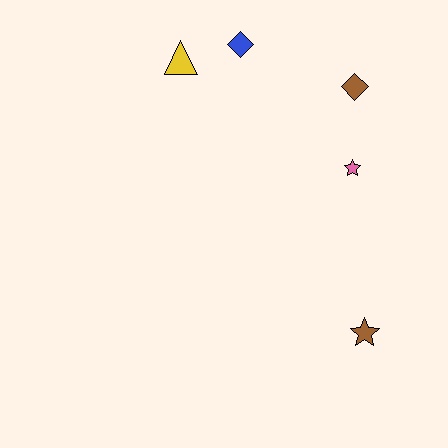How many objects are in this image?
There are 5 objects.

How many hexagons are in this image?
There are no hexagons.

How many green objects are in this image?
There are no green objects.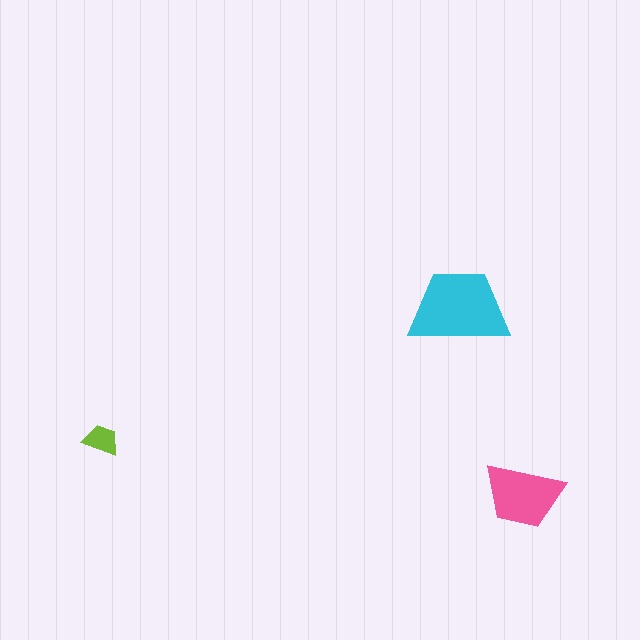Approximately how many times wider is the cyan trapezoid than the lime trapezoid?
About 3 times wider.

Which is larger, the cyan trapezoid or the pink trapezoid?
The cyan one.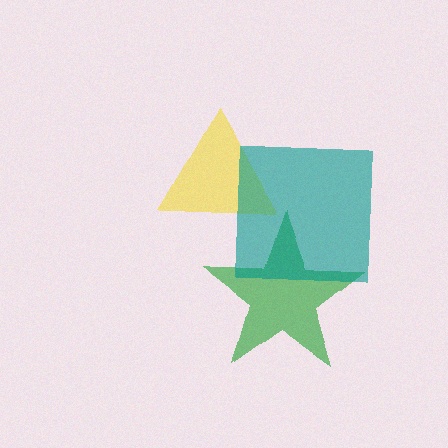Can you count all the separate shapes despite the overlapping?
Yes, there are 3 separate shapes.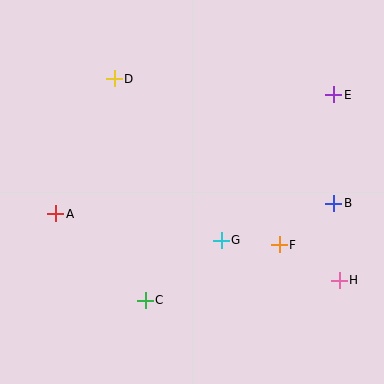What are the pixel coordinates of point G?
Point G is at (221, 240).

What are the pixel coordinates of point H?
Point H is at (339, 280).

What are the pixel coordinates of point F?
Point F is at (279, 245).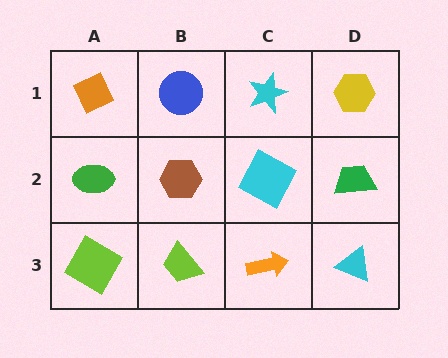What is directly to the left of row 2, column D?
A cyan square.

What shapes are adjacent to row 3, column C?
A cyan square (row 2, column C), a lime trapezoid (row 3, column B), a cyan triangle (row 3, column D).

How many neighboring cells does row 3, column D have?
2.